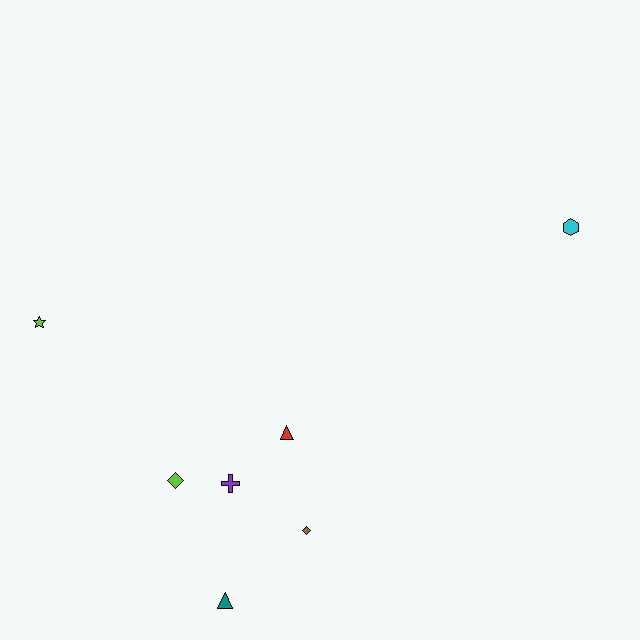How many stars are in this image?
There is 1 star.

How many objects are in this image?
There are 7 objects.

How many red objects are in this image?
There is 1 red object.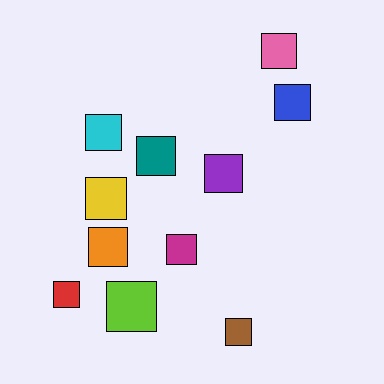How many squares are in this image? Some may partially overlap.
There are 11 squares.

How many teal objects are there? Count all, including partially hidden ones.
There is 1 teal object.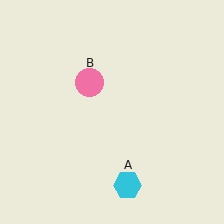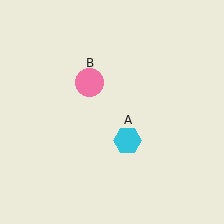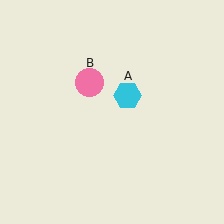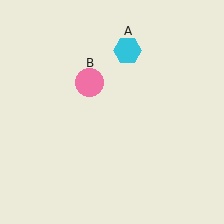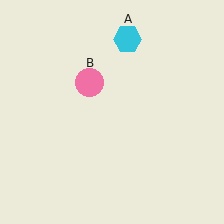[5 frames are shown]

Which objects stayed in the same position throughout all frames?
Pink circle (object B) remained stationary.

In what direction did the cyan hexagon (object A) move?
The cyan hexagon (object A) moved up.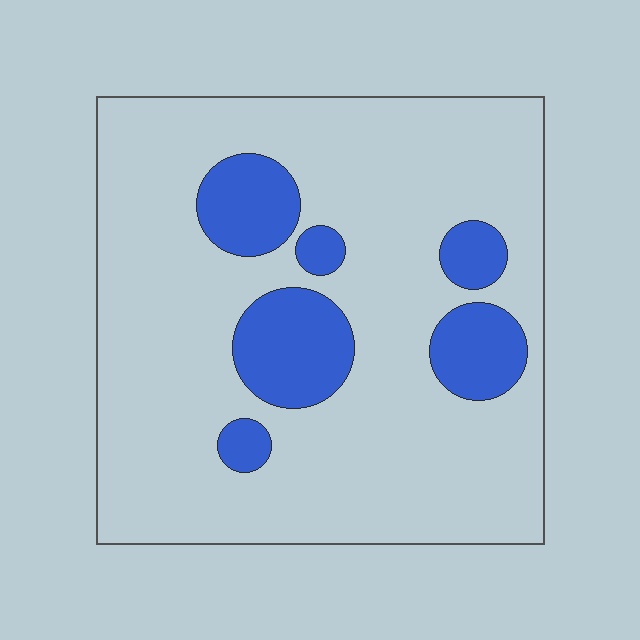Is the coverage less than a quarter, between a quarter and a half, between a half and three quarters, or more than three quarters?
Less than a quarter.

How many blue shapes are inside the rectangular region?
6.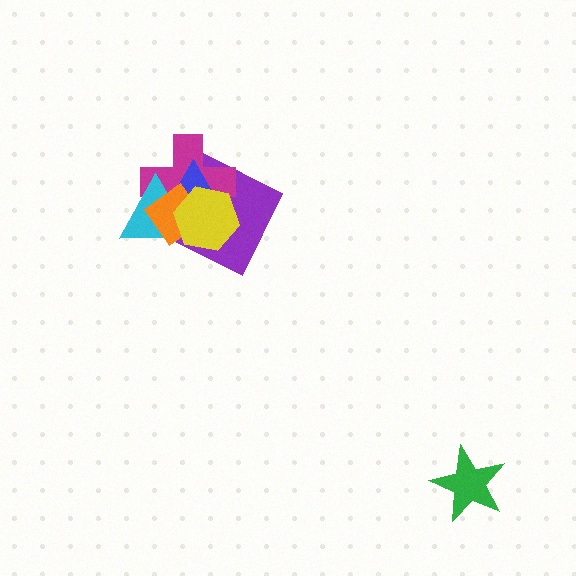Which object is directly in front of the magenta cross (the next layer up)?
The cyan triangle is directly in front of the magenta cross.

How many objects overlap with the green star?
0 objects overlap with the green star.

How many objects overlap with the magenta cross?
5 objects overlap with the magenta cross.